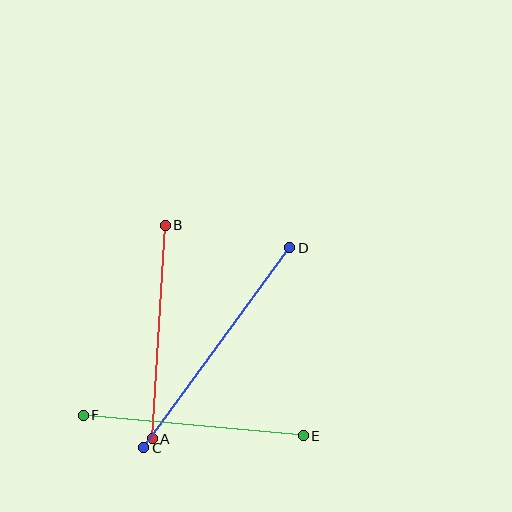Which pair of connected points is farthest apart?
Points C and D are farthest apart.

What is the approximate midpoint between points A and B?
The midpoint is at approximately (159, 332) pixels.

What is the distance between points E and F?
The distance is approximately 221 pixels.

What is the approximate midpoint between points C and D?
The midpoint is at approximately (217, 348) pixels.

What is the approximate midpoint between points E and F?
The midpoint is at approximately (193, 426) pixels.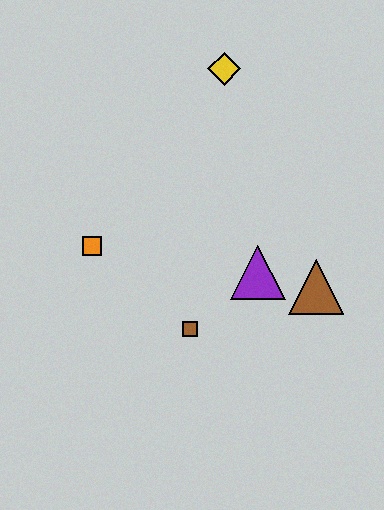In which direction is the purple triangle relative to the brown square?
The purple triangle is to the right of the brown square.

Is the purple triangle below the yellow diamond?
Yes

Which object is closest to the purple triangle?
The brown triangle is closest to the purple triangle.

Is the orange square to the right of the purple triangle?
No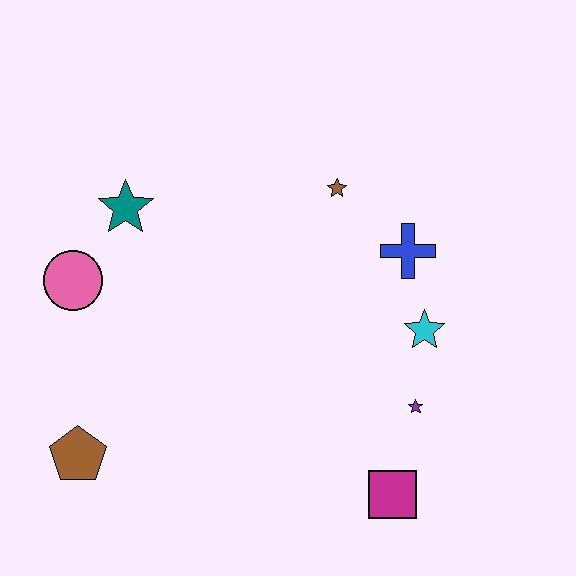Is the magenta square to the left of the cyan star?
Yes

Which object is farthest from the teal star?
The magenta square is farthest from the teal star.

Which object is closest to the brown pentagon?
The pink circle is closest to the brown pentagon.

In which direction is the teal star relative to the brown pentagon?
The teal star is above the brown pentagon.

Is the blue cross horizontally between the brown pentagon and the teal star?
No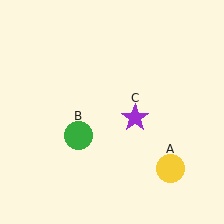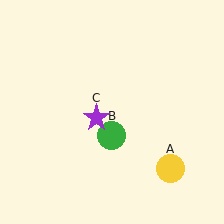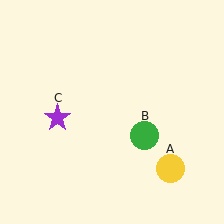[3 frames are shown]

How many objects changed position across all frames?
2 objects changed position: green circle (object B), purple star (object C).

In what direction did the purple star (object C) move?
The purple star (object C) moved left.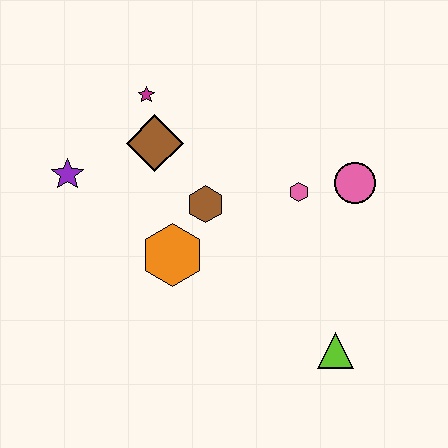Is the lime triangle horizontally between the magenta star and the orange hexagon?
No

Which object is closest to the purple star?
The brown diamond is closest to the purple star.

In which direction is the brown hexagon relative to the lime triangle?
The brown hexagon is above the lime triangle.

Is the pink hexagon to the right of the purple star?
Yes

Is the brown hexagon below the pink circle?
Yes